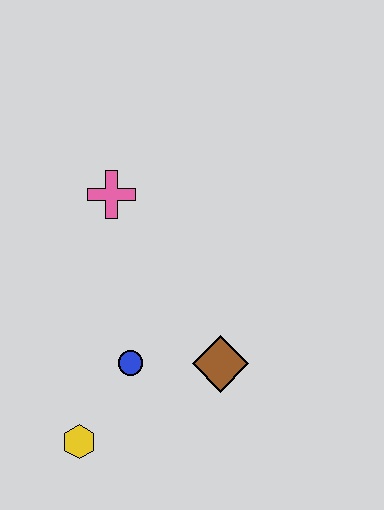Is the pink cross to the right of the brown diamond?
No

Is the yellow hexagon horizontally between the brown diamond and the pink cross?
No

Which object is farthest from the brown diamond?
The pink cross is farthest from the brown diamond.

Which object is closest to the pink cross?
The blue circle is closest to the pink cross.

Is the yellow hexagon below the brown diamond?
Yes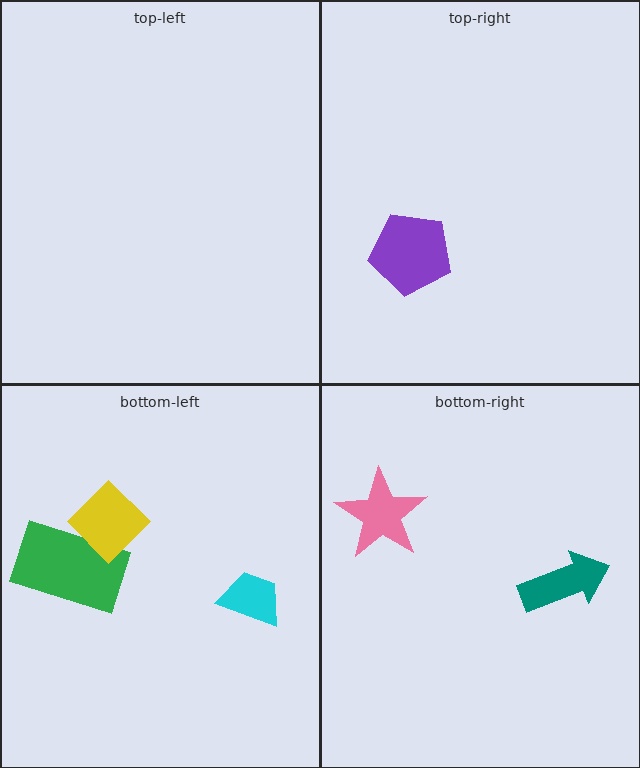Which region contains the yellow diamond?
The bottom-left region.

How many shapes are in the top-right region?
1.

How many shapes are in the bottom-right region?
2.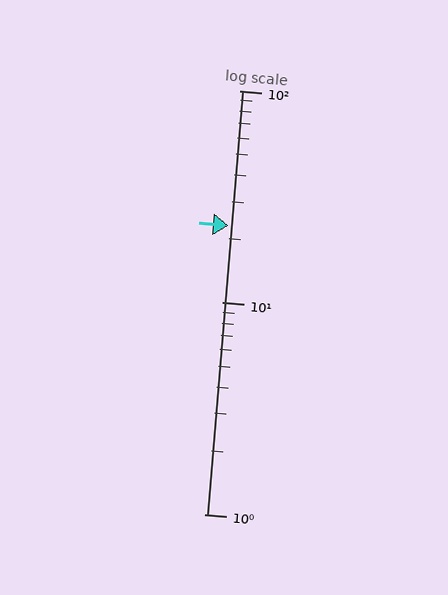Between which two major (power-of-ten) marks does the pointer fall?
The pointer is between 10 and 100.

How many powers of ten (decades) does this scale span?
The scale spans 2 decades, from 1 to 100.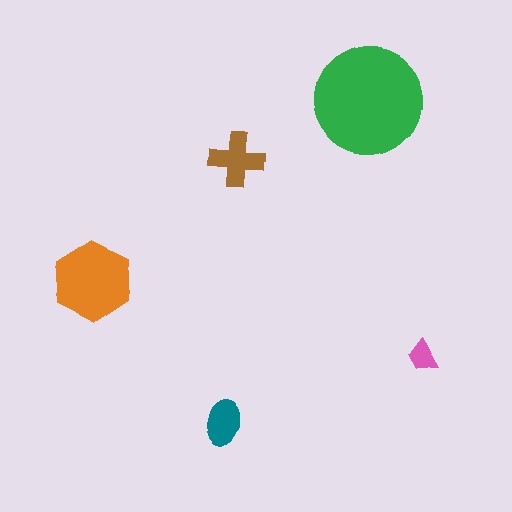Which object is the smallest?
The pink trapezoid.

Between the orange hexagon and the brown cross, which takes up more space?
The orange hexagon.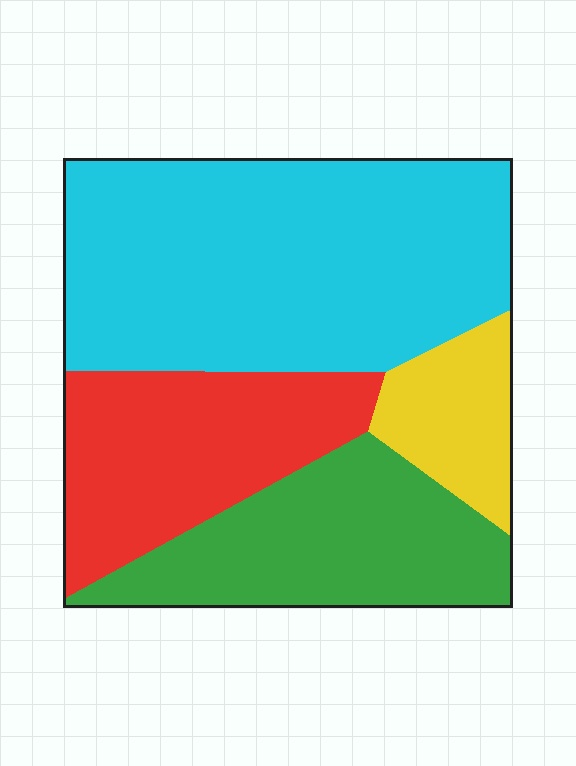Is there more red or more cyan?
Cyan.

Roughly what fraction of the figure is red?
Red takes up between a sixth and a third of the figure.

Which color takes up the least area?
Yellow, at roughly 10%.